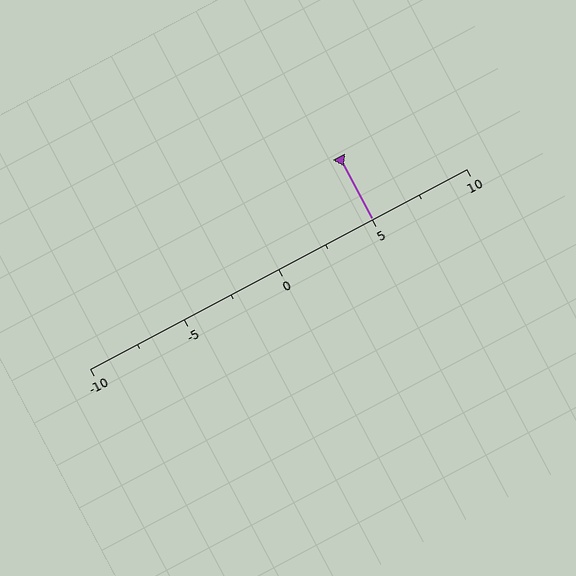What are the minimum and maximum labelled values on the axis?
The axis runs from -10 to 10.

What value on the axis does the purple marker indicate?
The marker indicates approximately 5.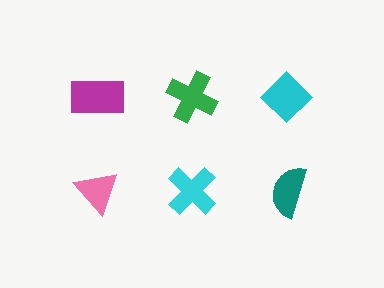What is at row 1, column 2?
A green cross.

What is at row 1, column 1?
A magenta rectangle.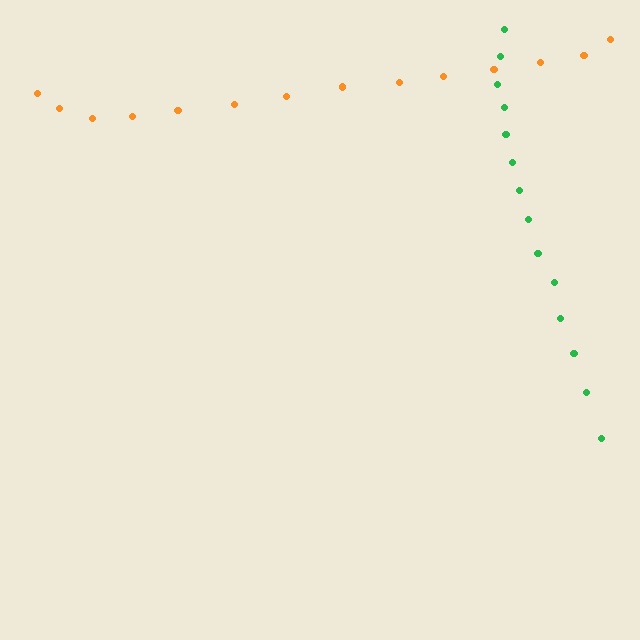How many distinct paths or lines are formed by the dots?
There are 2 distinct paths.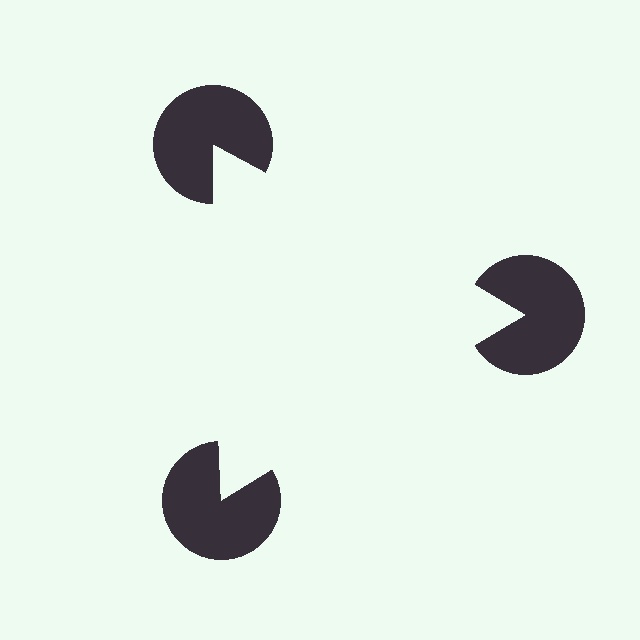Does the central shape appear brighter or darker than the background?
It typically appears slightly brighter than the background, even though no actual brightness change is drawn.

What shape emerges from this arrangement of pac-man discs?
An illusory triangle — its edges are inferred from the aligned wedge cuts in the pac-man discs, not physically drawn.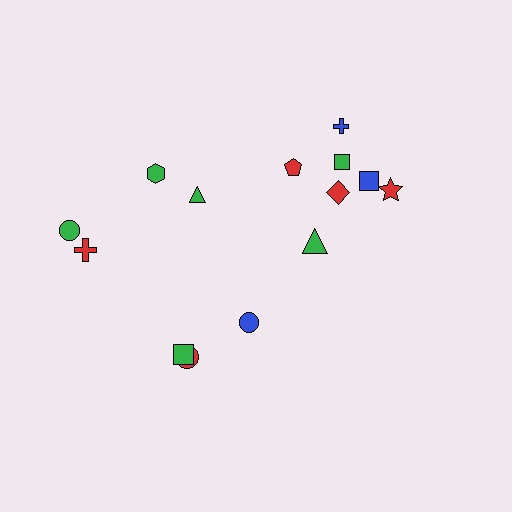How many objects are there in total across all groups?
There are 14 objects.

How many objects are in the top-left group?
There are 4 objects.